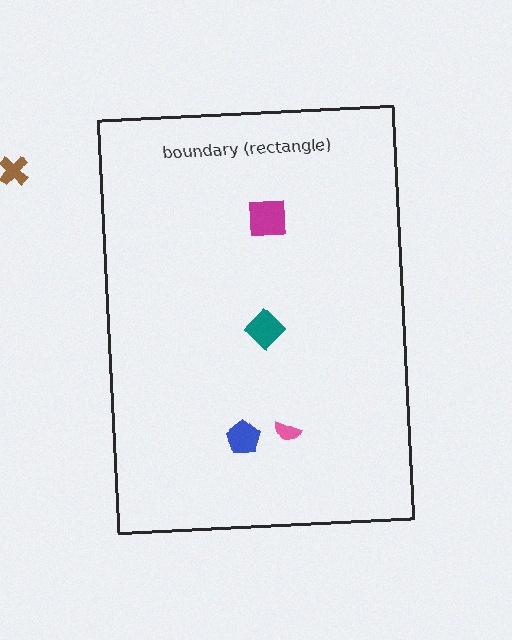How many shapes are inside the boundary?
4 inside, 1 outside.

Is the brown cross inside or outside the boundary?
Outside.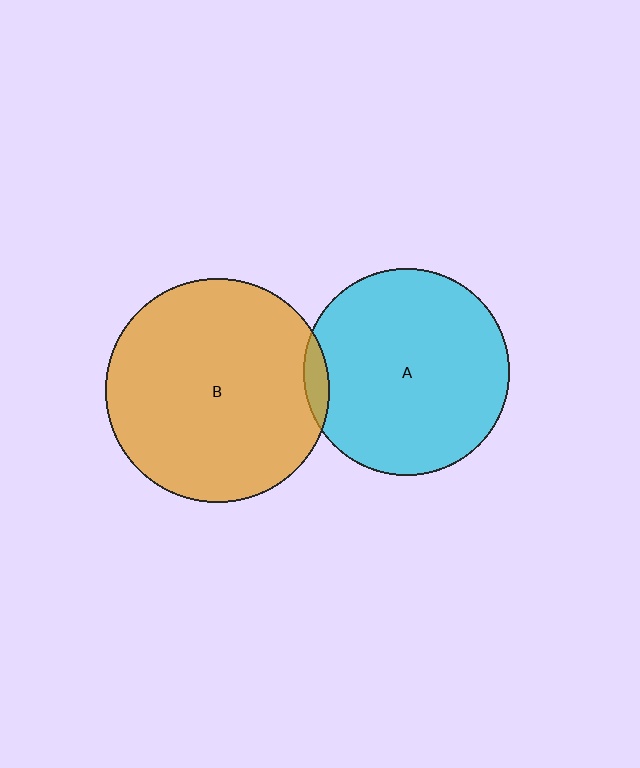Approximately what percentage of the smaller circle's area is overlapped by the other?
Approximately 5%.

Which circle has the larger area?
Circle B (orange).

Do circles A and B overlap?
Yes.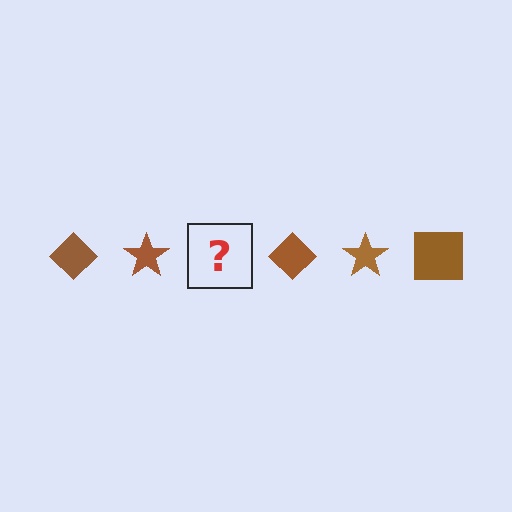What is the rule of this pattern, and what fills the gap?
The rule is that the pattern cycles through diamond, star, square shapes in brown. The gap should be filled with a brown square.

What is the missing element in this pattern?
The missing element is a brown square.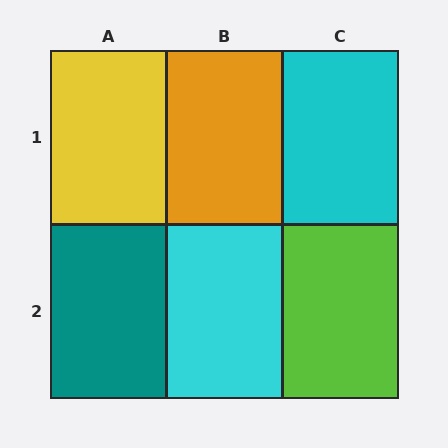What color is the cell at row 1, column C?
Cyan.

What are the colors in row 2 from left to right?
Teal, cyan, lime.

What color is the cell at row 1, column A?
Yellow.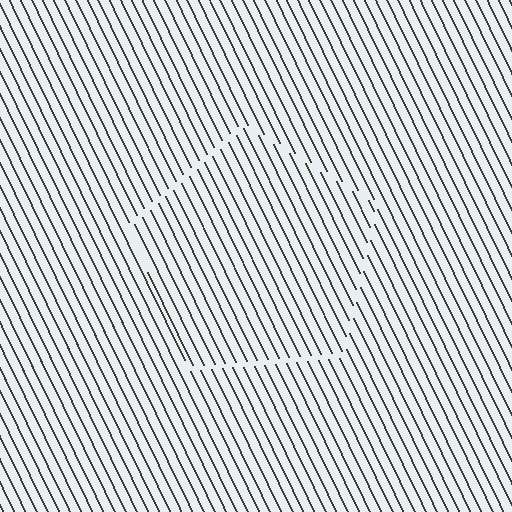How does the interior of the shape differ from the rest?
The interior of the shape contains the same grating, shifted by half a period — the contour is defined by the phase discontinuity where line-ends from the inner and outer gratings abut.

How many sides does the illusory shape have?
5 sides — the line-ends trace a pentagon.